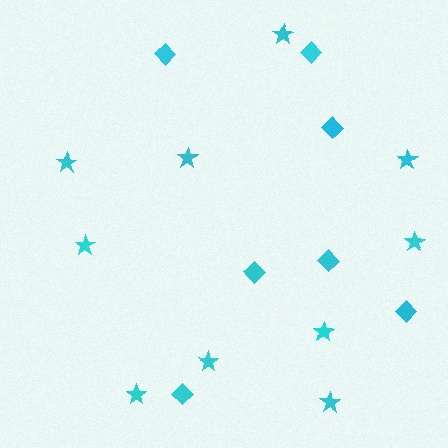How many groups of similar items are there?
There are 2 groups: one group of diamonds (7) and one group of stars (10).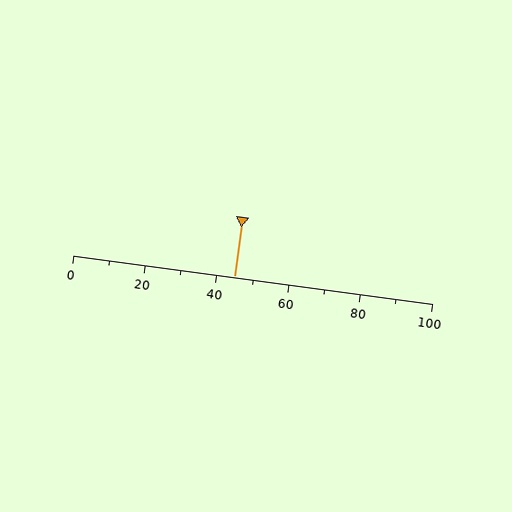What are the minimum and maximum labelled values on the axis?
The axis runs from 0 to 100.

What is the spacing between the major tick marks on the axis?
The major ticks are spaced 20 apart.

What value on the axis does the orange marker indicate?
The marker indicates approximately 45.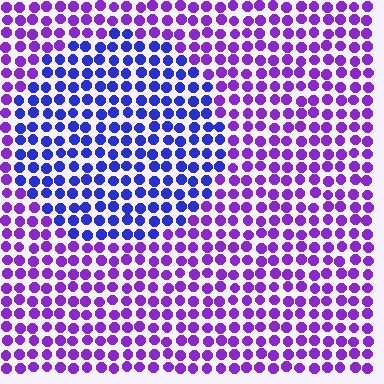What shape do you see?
I see a circle.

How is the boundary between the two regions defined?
The boundary is defined purely by a slight shift in hue (about 39 degrees). Spacing, size, and orientation are identical on both sides.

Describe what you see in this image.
The image is filled with small purple elements in a uniform arrangement. A circle-shaped region is visible where the elements are tinted to a slightly different hue, forming a subtle color boundary.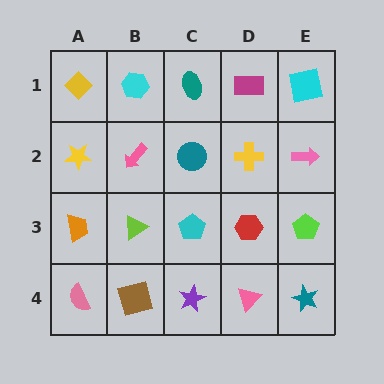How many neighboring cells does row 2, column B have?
4.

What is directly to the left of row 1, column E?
A magenta rectangle.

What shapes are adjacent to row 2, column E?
A cyan square (row 1, column E), a lime pentagon (row 3, column E), a yellow cross (row 2, column D).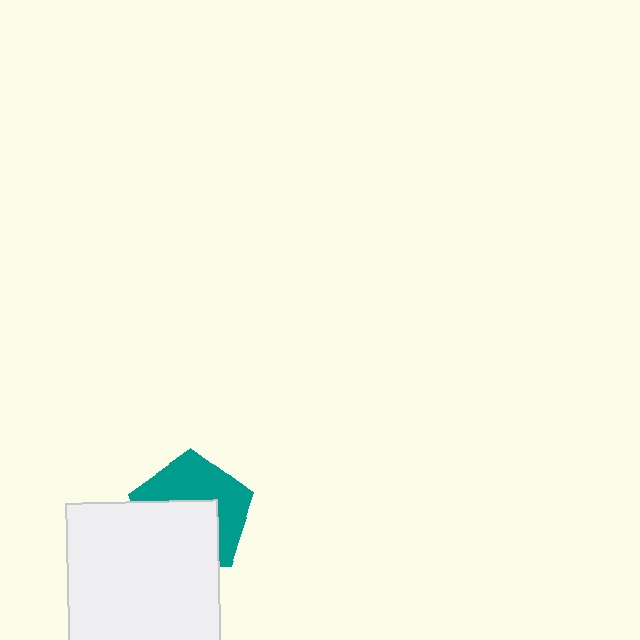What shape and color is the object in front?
The object in front is a white square.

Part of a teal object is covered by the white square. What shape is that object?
It is a pentagon.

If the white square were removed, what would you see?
You would see the complete teal pentagon.